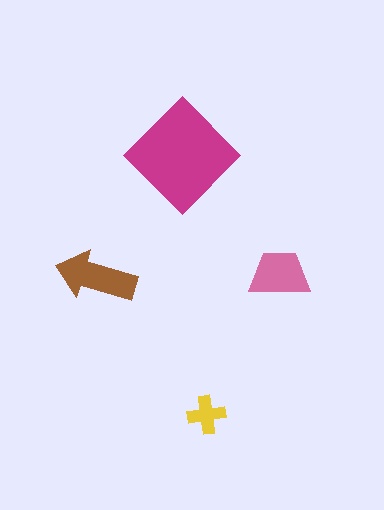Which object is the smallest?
The yellow cross.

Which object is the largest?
The magenta diamond.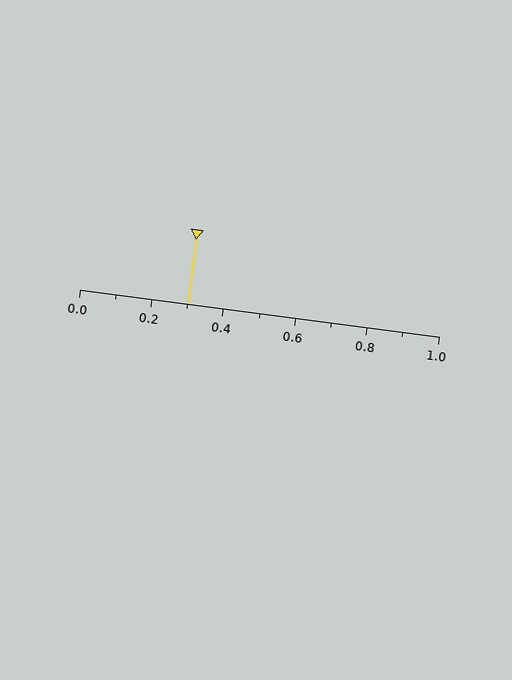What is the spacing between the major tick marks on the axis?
The major ticks are spaced 0.2 apart.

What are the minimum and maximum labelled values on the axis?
The axis runs from 0.0 to 1.0.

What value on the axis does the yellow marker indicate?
The marker indicates approximately 0.3.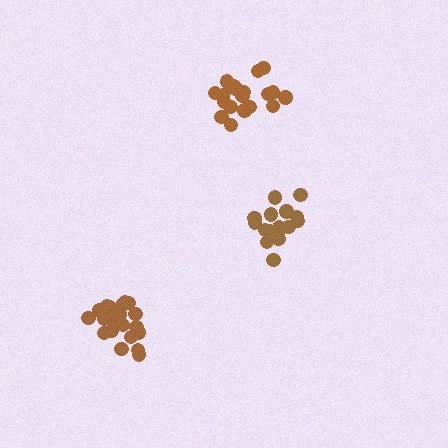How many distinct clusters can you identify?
There are 3 distinct clusters.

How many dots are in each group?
Group 1: 19 dots, Group 2: 16 dots, Group 3: 21 dots (56 total).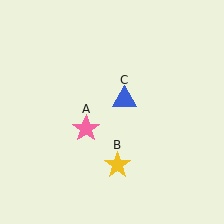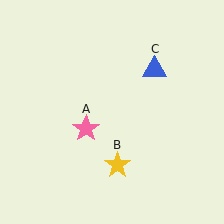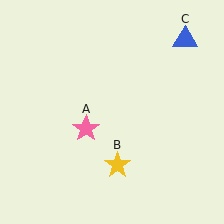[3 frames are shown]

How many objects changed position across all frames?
1 object changed position: blue triangle (object C).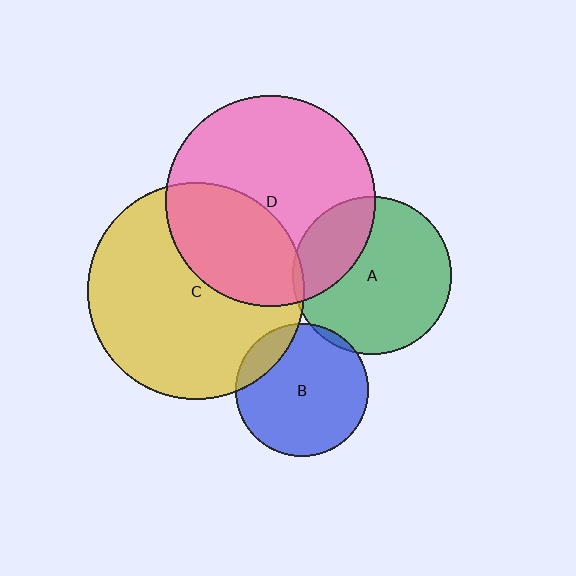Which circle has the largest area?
Circle C (yellow).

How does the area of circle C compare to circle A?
Approximately 1.9 times.